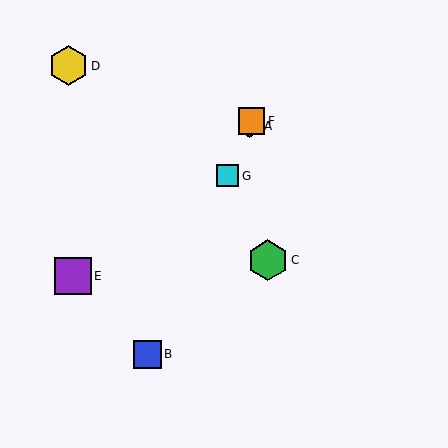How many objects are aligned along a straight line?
4 objects (A, B, F, G) are aligned along a straight line.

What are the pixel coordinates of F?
Object F is at (252, 121).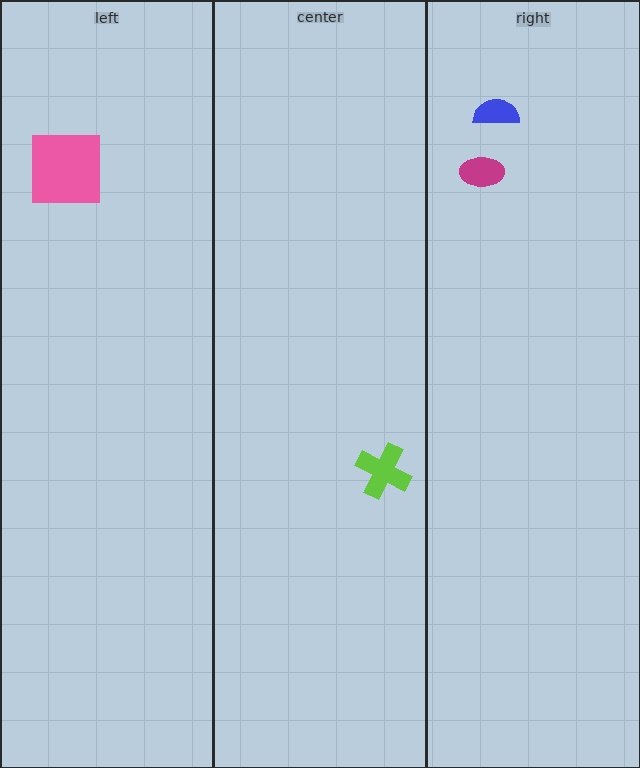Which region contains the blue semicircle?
The right region.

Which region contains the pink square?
The left region.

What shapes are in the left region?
The pink square.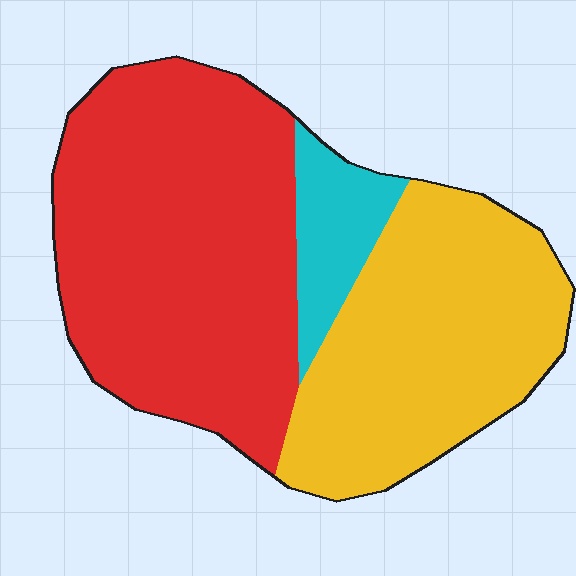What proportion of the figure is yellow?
Yellow takes up about three eighths (3/8) of the figure.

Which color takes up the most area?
Red, at roughly 50%.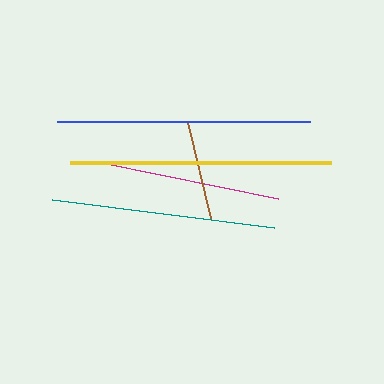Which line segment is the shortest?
The brown line is the shortest at approximately 99 pixels.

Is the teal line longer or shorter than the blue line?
The blue line is longer than the teal line.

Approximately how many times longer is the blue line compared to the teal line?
The blue line is approximately 1.1 times the length of the teal line.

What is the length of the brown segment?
The brown segment is approximately 99 pixels long.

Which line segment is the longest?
The yellow line is the longest at approximately 261 pixels.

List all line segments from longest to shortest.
From longest to shortest: yellow, blue, teal, magenta, brown.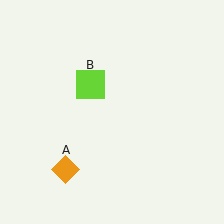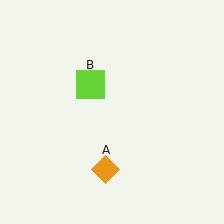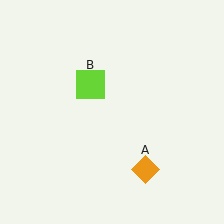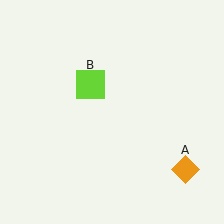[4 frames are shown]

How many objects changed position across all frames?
1 object changed position: orange diamond (object A).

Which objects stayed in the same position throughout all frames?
Lime square (object B) remained stationary.